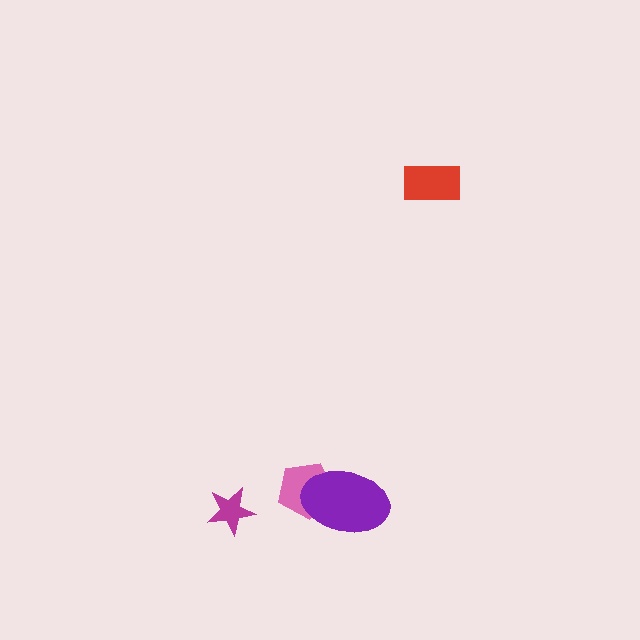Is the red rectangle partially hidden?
No, no other shape covers it.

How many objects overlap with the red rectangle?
0 objects overlap with the red rectangle.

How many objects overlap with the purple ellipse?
1 object overlaps with the purple ellipse.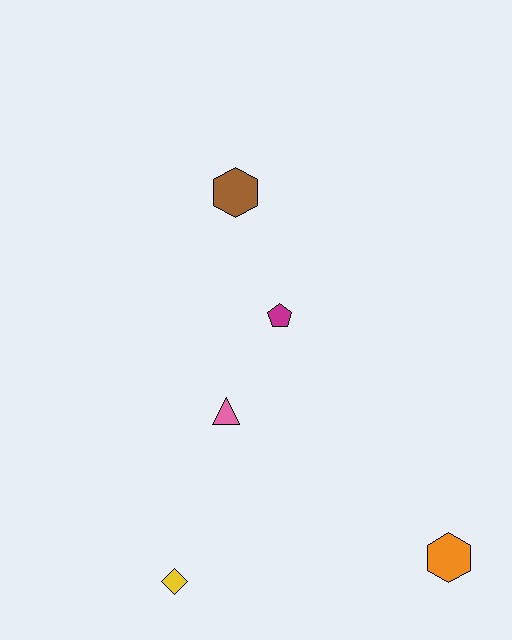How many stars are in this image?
There are no stars.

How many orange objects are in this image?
There is 1 orange object.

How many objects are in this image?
There are 5 objects.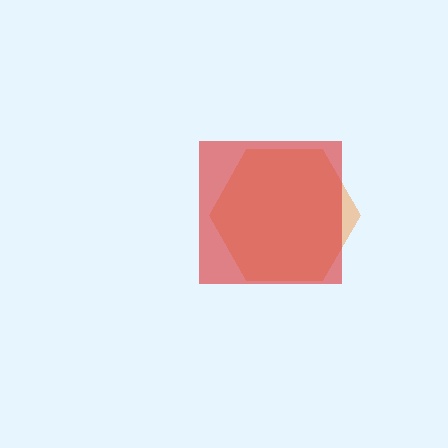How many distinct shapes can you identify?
There are 2 distinct shapes: an orange hexagon, a red square.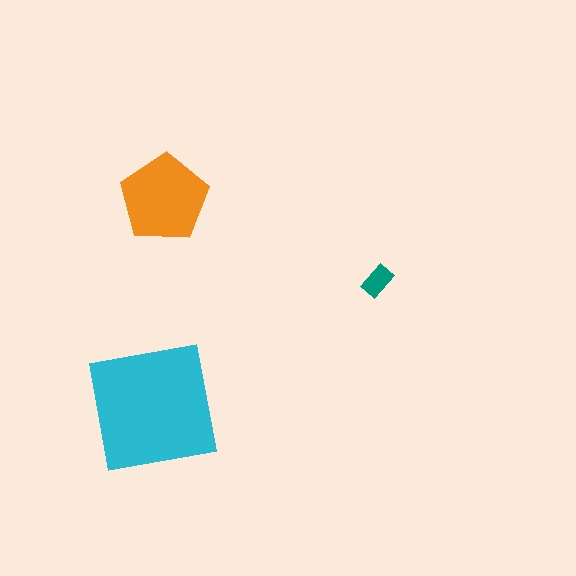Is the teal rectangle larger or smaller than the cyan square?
Smaller.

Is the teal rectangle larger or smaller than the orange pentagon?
Smaller.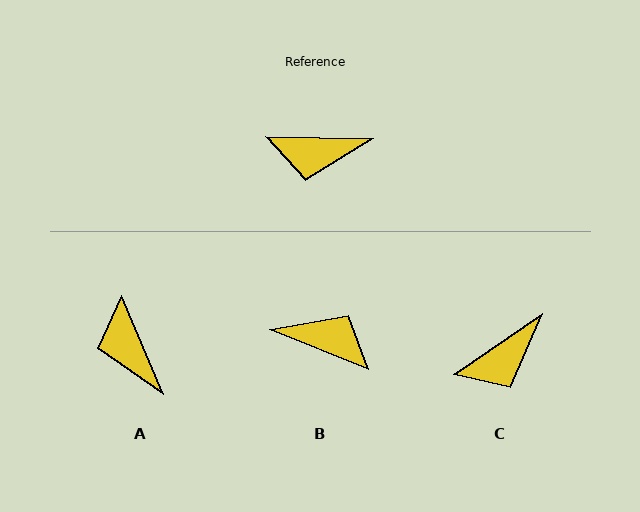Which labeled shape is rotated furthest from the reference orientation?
B, about 159 degrees away.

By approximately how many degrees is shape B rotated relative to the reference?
Approximately 159 degrees counter-clockwise.